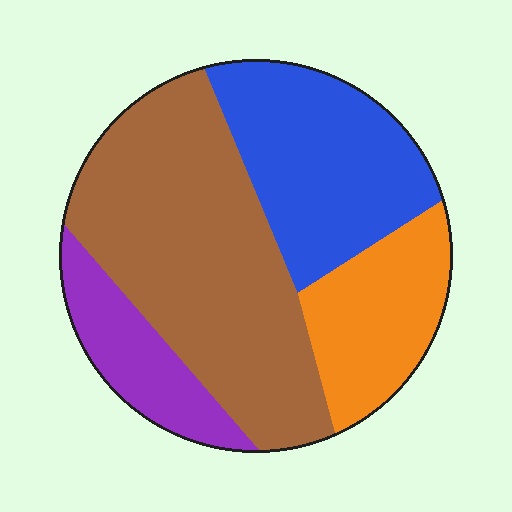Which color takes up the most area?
Brown, at roughly 45%.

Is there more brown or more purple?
Brown.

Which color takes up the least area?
Purple, at roughly 15%.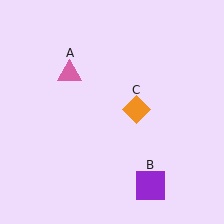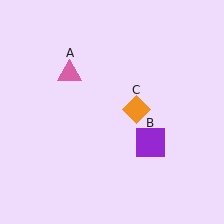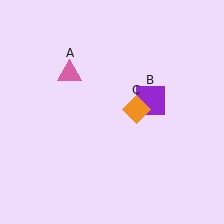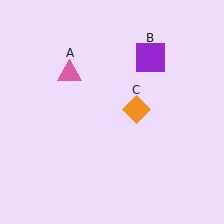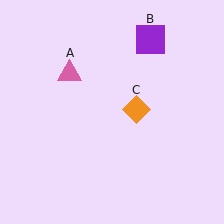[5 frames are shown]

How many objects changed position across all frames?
1 object changed position: purple square (object B).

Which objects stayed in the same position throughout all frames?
Pink triangle (object A) and orange diamond (object C) remained stationary.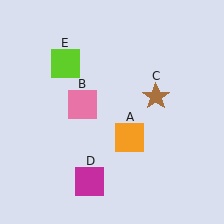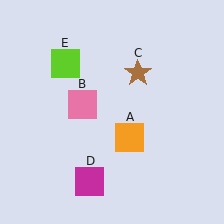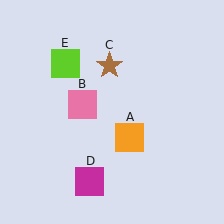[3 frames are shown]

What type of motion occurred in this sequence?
The brown star (object C) rotated counterclockwise around the center of the scene.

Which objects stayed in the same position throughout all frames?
Orange square (object A) and pink square (object B) and magenta square (object D) and lime square (object E) remained stationary.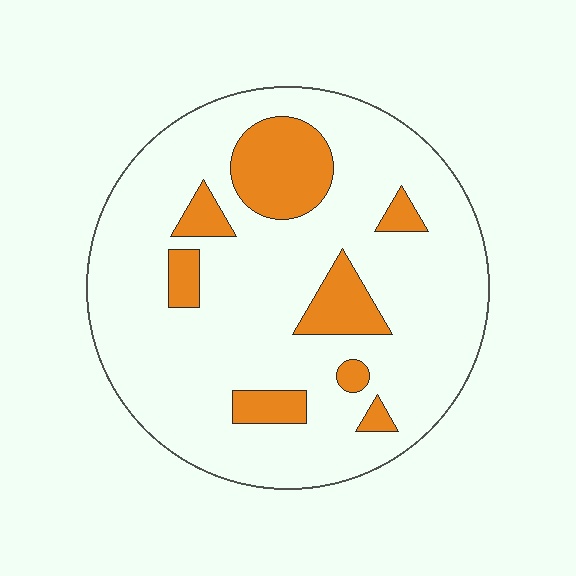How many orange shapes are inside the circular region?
8.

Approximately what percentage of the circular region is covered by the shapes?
Approximately 15%.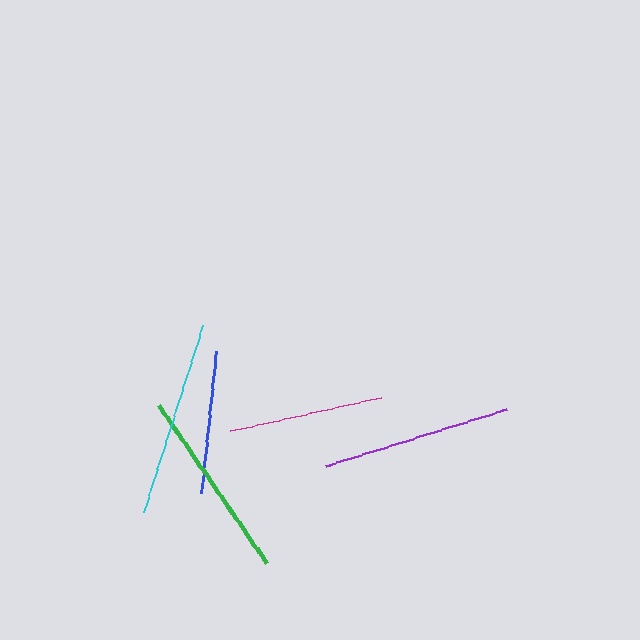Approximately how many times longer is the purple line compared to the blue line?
The purple line is approximately 1.3 times the length of the blue line.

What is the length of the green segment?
The green segment is approximately 192 pixels long.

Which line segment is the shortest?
The blue line is the shortest at approximately 142 pixels.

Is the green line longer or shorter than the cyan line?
The cyan line is longer than the green line.